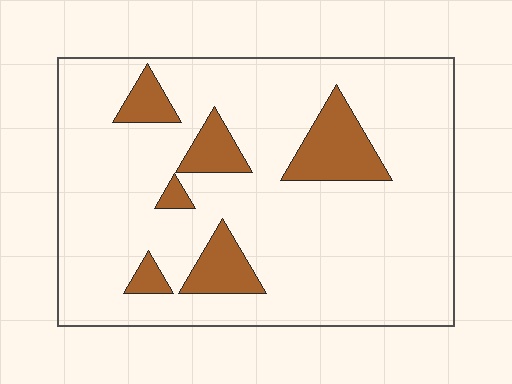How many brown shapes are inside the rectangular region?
6.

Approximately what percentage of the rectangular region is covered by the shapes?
Approximately 15%.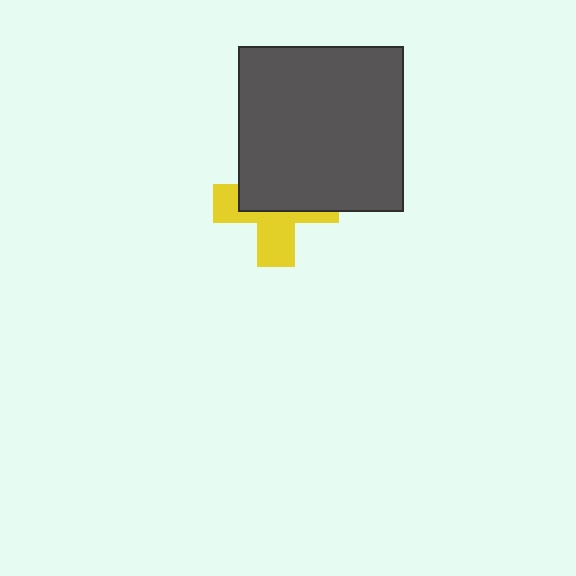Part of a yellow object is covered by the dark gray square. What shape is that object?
It is a cross.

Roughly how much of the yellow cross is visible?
About half of it is visible (roughly 46%).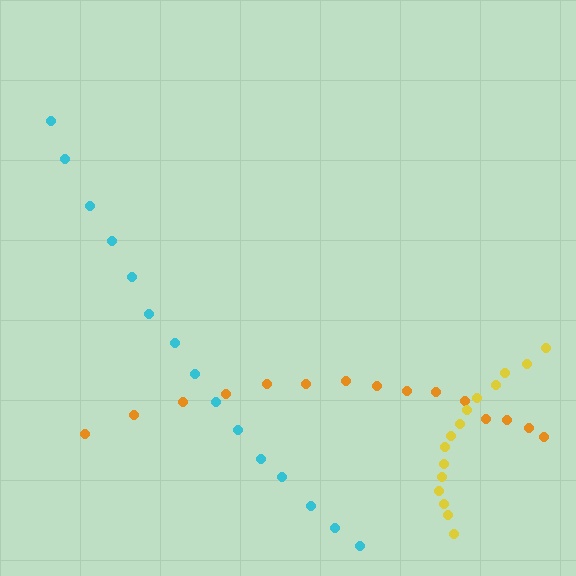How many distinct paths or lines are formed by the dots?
There are 3 distinct paths.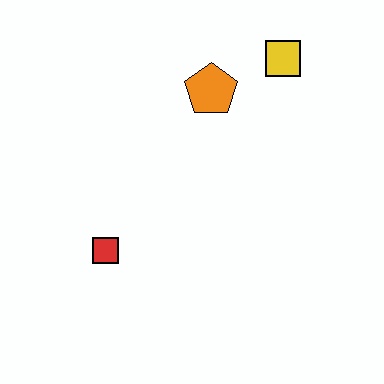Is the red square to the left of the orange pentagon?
Yes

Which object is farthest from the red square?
The yellow square is farthest from the red square.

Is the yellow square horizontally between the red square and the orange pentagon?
No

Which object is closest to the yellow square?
The orange pentagon is closest to the yellow square.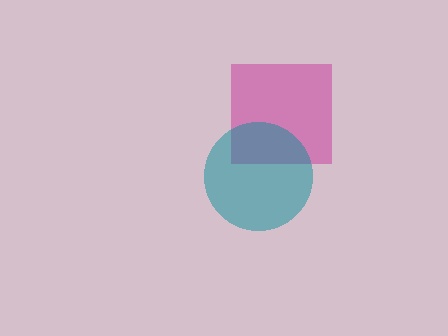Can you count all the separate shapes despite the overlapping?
Yes, there are 2 separate shapes.